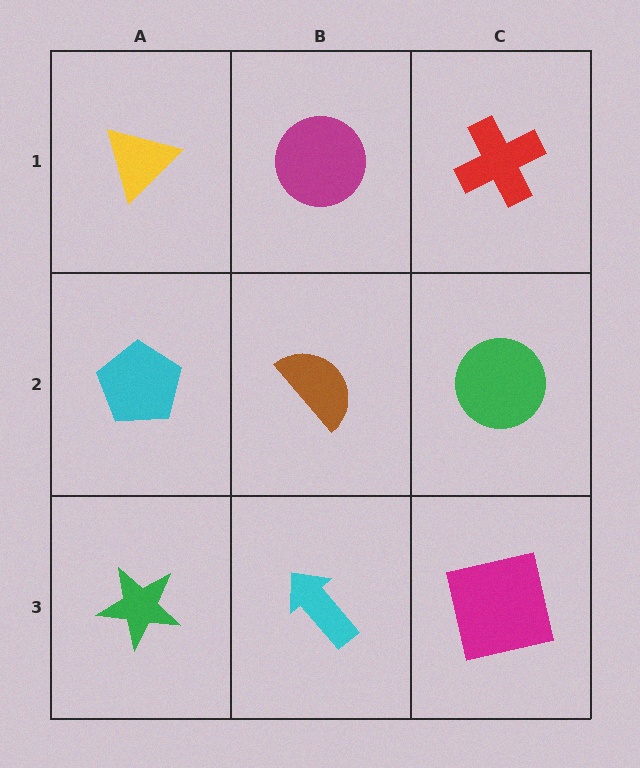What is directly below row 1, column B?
A brown semicircle.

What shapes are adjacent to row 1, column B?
A brown semicircle (row 2, column B), a yellow triangle (row 1, column A), a red cross (row 1, column C).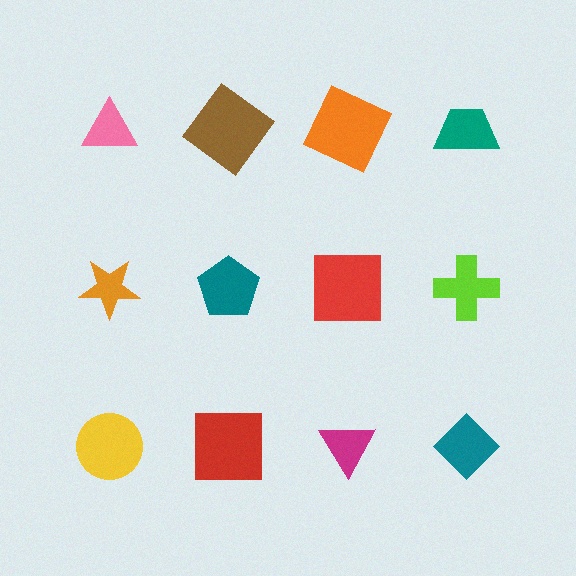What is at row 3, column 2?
A red square.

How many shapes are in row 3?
4 shapes.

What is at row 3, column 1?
A yellow circle.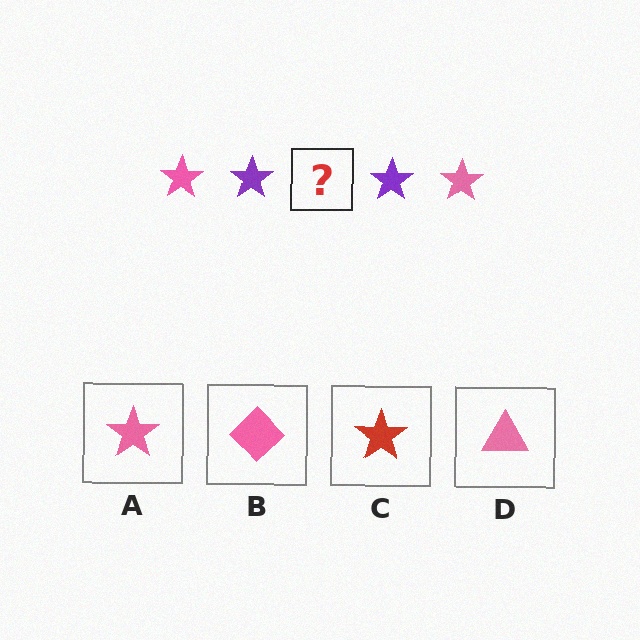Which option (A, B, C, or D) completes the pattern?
A.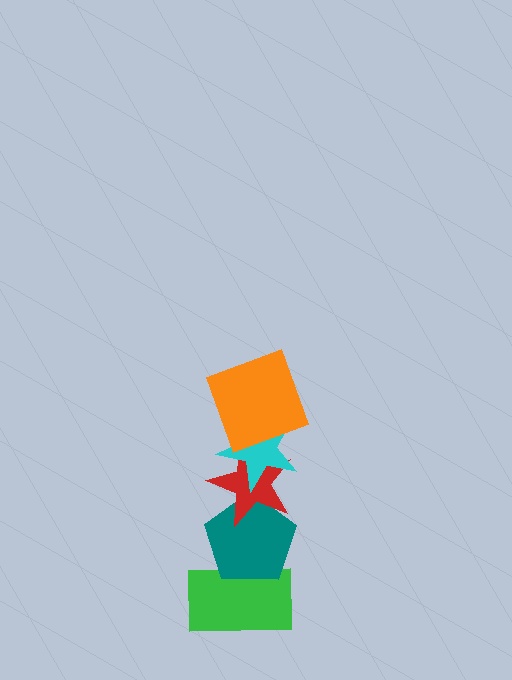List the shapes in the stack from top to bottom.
From top to bottom: the orange square, the cyan star, the red star, the teal pentagon, the green rectangle.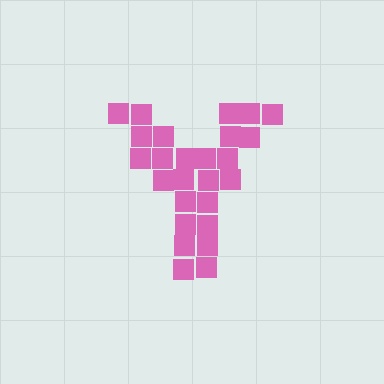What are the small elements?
The small elements are squares.